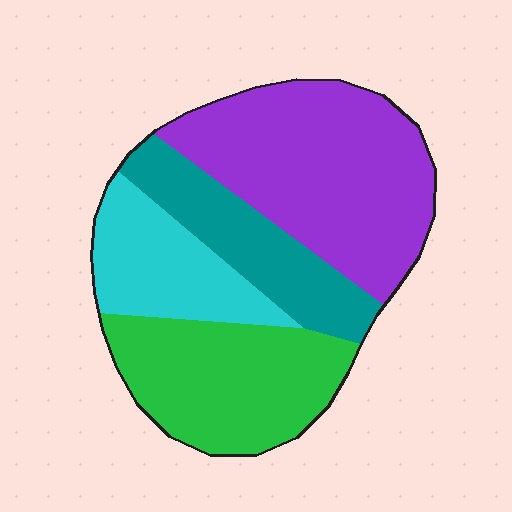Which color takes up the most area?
Purple, at roughly 40%.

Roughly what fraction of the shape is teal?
Teal covers 18% of the shape.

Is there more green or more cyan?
Green.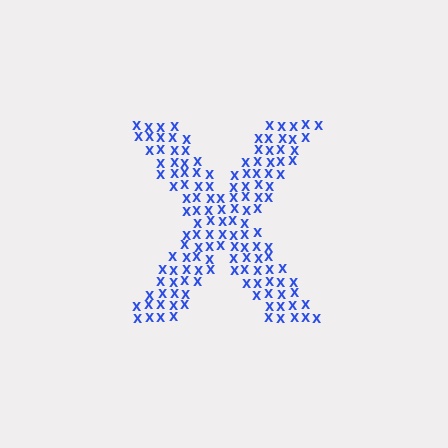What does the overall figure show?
The overall figure shows the letter X.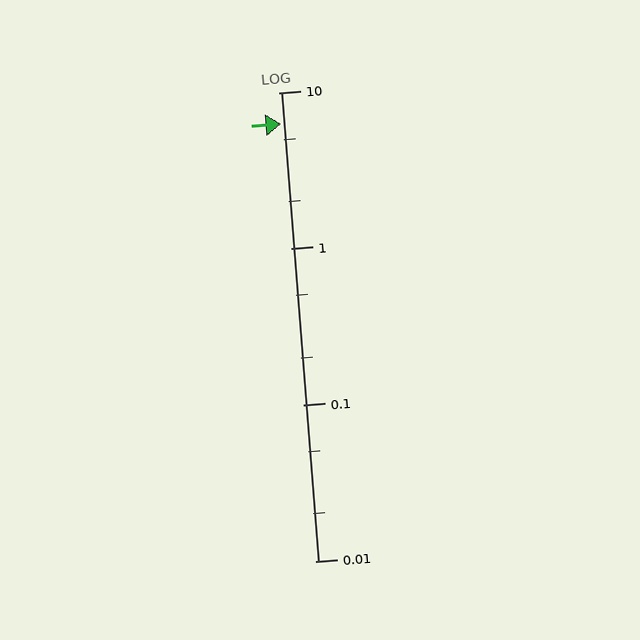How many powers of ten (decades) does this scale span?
The scale spans 3 decades, from 0.01 to 10.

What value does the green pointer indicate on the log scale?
The pointer indicates approximately 6.3.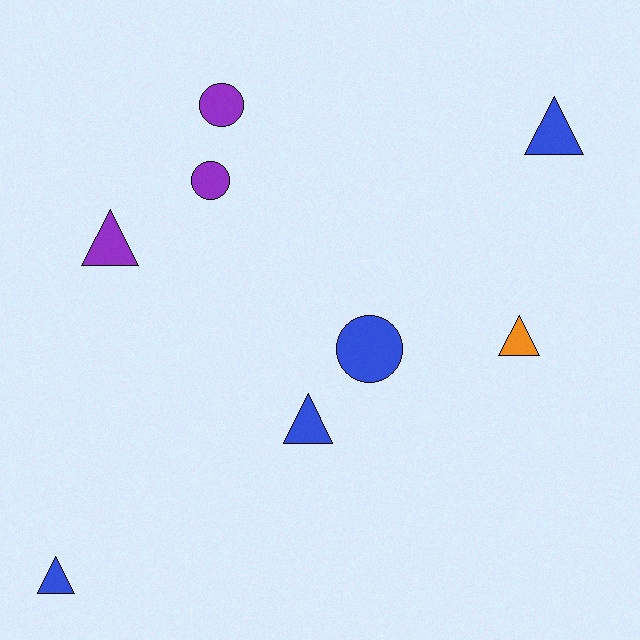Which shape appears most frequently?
Triangle, with 5 objects.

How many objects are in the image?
There are 8 objects.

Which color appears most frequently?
Blue, with 4 objects.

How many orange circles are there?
There are no orange circles.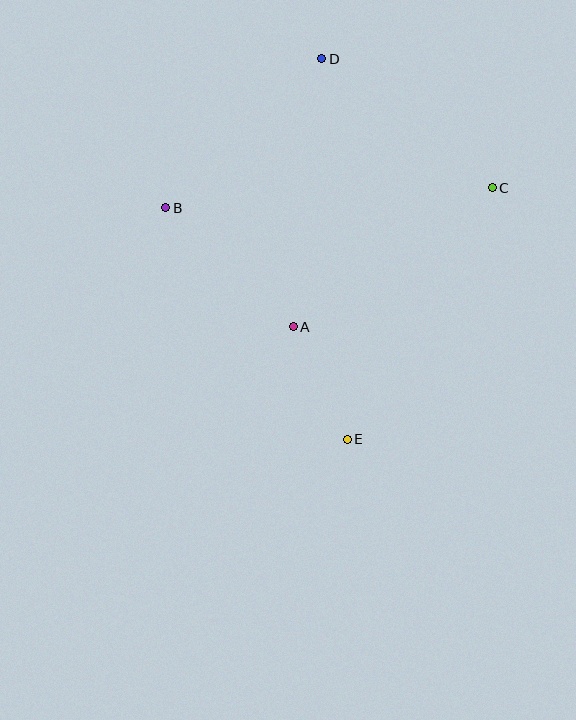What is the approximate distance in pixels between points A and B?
The distance between A and B is approximately 175 pixels.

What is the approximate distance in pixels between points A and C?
The distance between A and C is approximately 242 pixels.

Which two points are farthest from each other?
Points D and E are farthest from each other.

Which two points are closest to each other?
Points A and E are closest to each other.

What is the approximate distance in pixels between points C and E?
The distance between C and E is approximately 290 pixels.